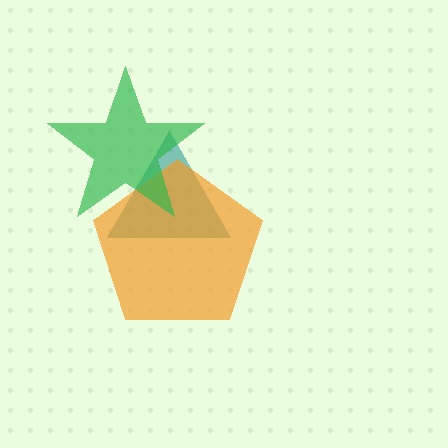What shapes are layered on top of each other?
The layered shapes are: a teal triangle, an orange pentagon, a green star.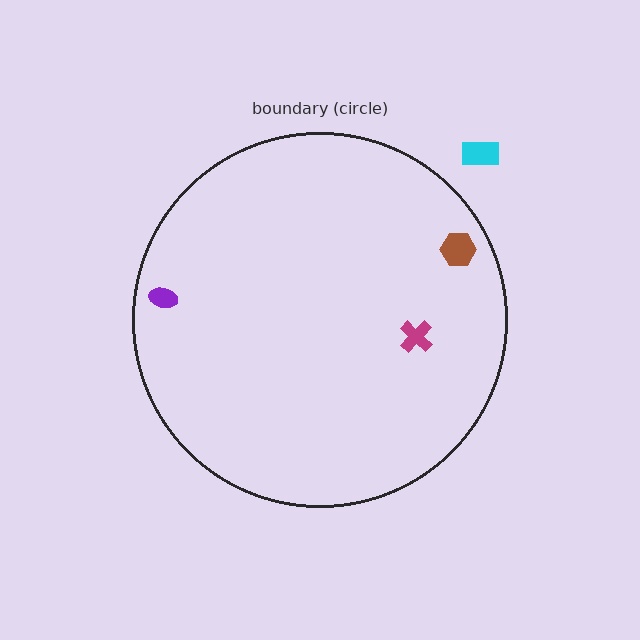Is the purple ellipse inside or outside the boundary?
Inside.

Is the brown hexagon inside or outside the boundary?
Inside.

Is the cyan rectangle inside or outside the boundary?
Outside.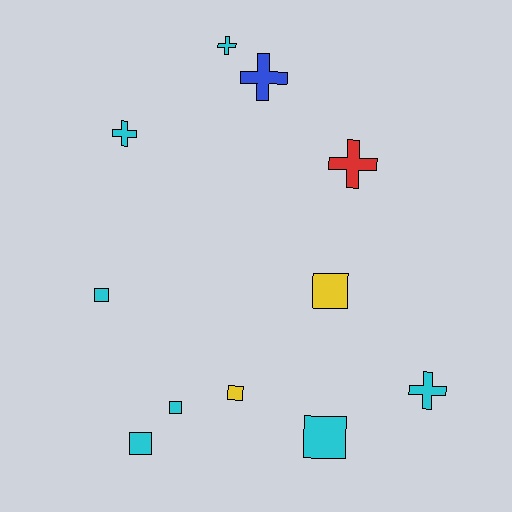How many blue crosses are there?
There is 1 blue cross.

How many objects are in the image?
There are 11 objects.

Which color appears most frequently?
Cyan, with 7 objects.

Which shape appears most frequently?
Square, with 6 objects.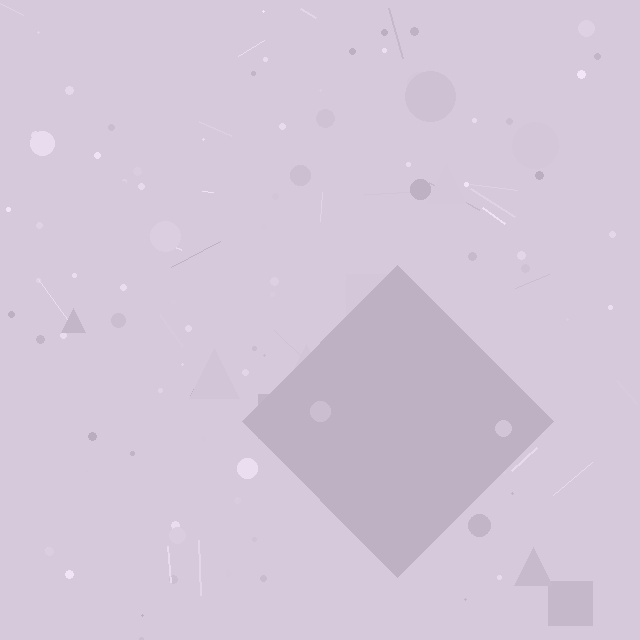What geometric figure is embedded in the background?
A diamond is embedded in the background.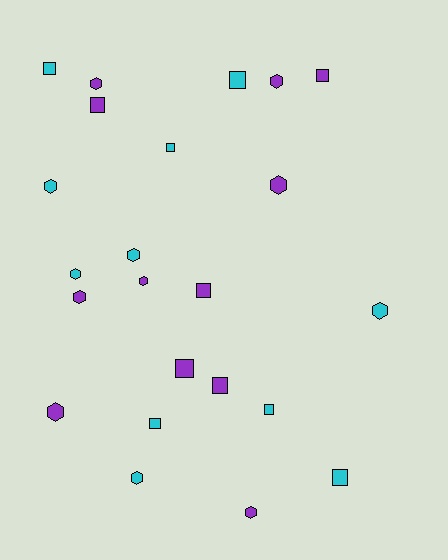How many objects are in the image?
There are 23 objects.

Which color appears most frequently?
Purple, with 12 objects.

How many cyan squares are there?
There are 6 cyan squares.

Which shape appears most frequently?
Hexagon, with 12 objects.